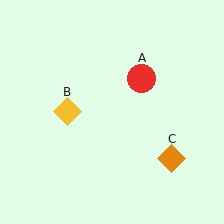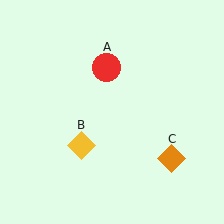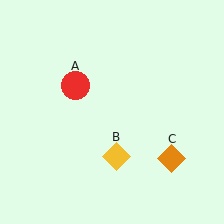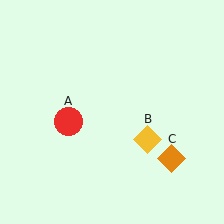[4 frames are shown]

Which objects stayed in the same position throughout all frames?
Orange diamond (object C) remained stationary.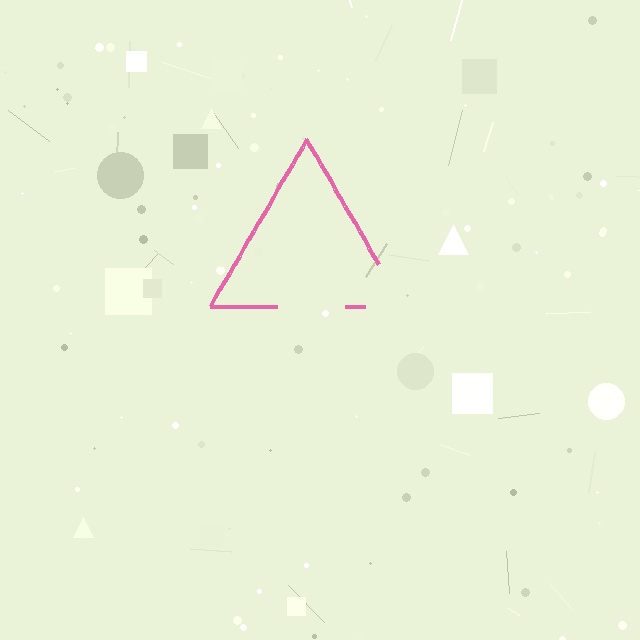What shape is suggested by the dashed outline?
The dashed outline suggests a triangle.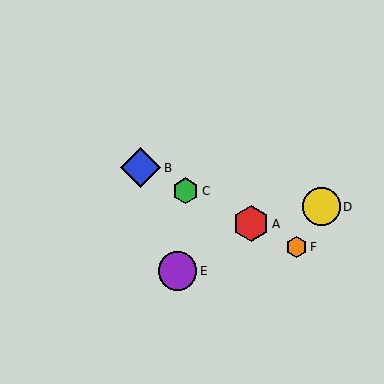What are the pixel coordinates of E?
Object E is at (177, 271).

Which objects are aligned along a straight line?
Objects A, B, C, F are aligned along a straight line.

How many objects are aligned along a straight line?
4 objects (A, B, C, F) are aligned along a straight line.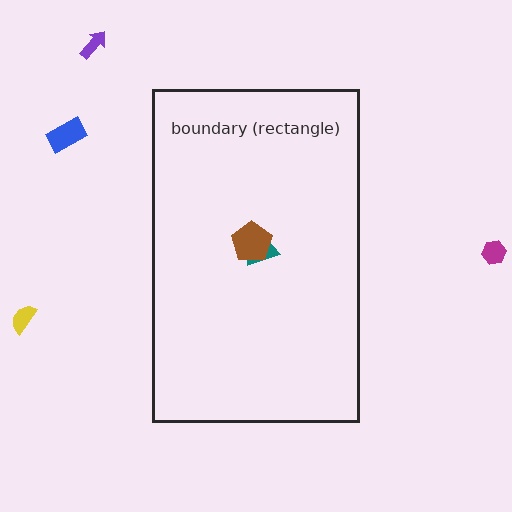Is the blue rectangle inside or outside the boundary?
Outside.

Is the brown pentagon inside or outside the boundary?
Inside.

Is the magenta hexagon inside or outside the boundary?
Outside.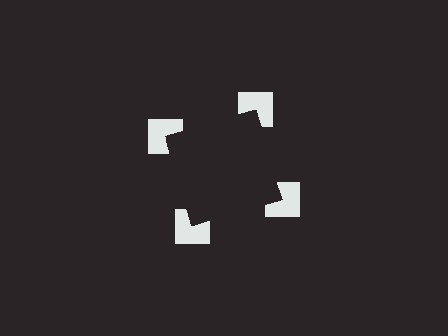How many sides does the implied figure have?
4 sides.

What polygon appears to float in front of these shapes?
An illusory square — its edges are inferred from the aligned wedge cuts in the notched squares, not physically drawn.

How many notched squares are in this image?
There are 4 — one at each vertex of the illusory square.